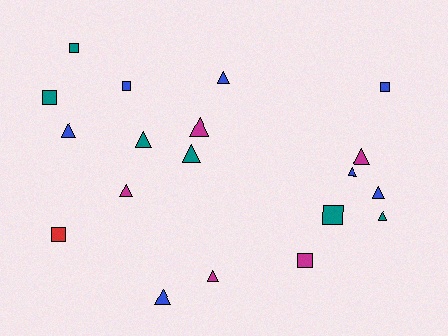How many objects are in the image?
There are 19 objects.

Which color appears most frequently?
Blue, with 7 objects.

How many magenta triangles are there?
There are 4 magenta triangles.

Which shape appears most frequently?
Triangle, with 12 objects.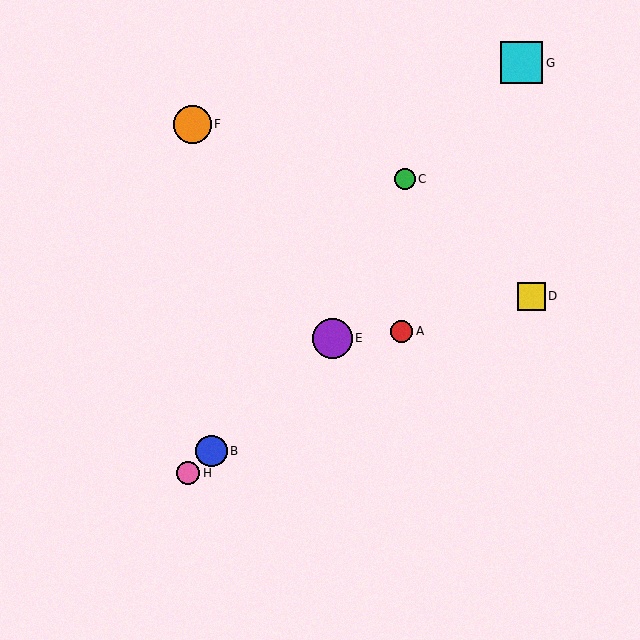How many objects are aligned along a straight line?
3 objects (B, E, H) are aligned along a straight line.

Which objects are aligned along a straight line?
Objects B, E, H are aligned along a straight line.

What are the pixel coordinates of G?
Object G is at (522, 63).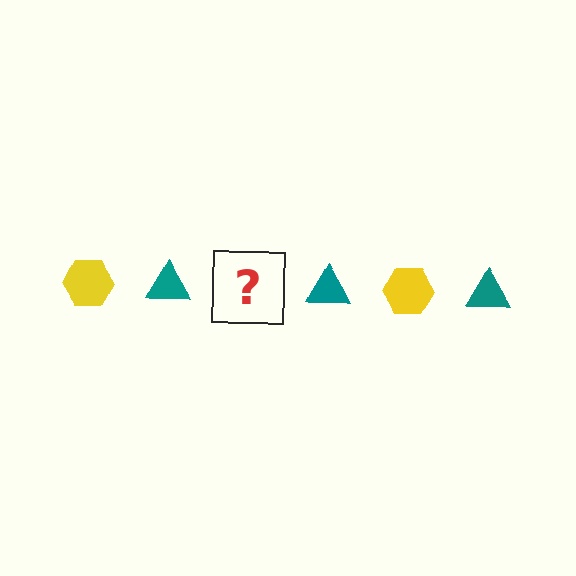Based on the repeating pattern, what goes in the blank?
The blank should be a yellow hexagon.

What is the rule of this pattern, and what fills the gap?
The rule is that the pattern alternates between yellow hexagon and teal triangle. The gap should be filled with a yellow hexagon.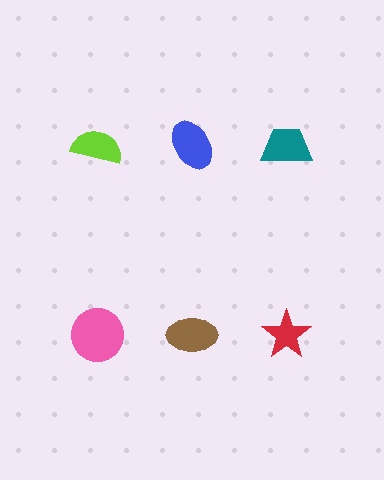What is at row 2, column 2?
A brown ellipse.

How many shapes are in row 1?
3 shapes.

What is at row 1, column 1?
A lime semicircle.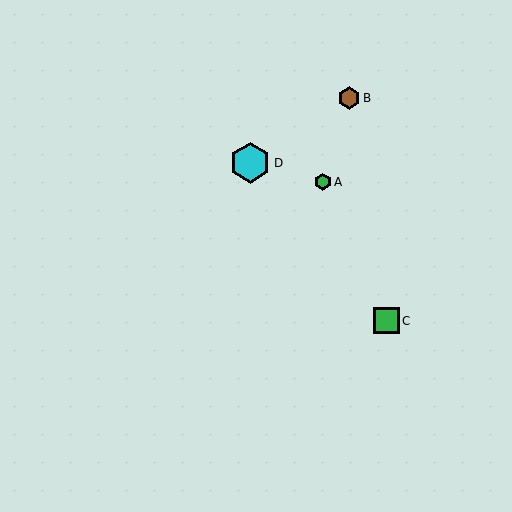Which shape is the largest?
The cyan hexagon (labeled D) is the largest.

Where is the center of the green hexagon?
The center of the green hexagon is at (323, 182).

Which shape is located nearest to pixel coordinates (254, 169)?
The cyan hexagon (labeled D) at (250, 163) is nearest to that location.